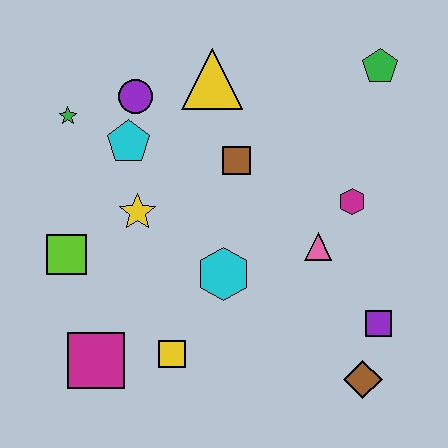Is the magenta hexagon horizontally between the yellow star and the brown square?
No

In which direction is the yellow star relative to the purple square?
The yellow star is to the left of the purple square.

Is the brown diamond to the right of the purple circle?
Yes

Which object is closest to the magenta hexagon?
The pink triangle is closest to the magenta hexagon.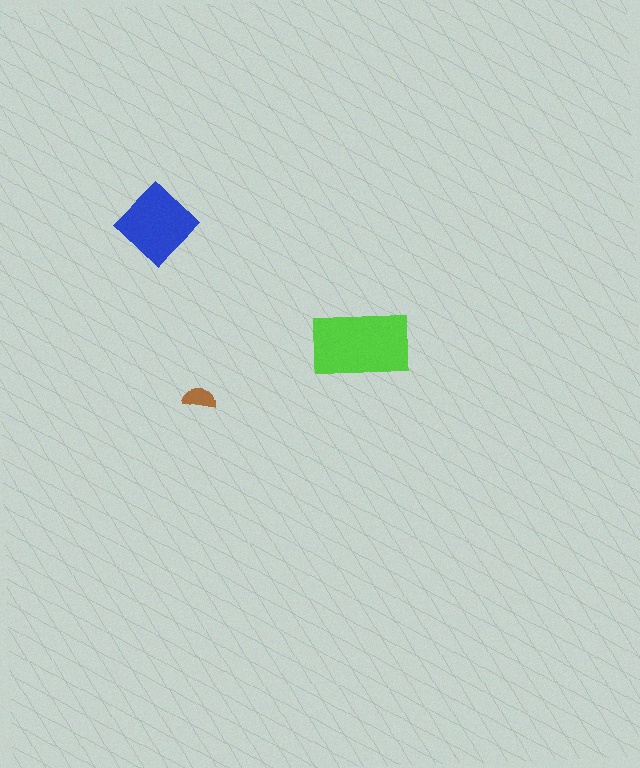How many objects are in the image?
There are 3 objects in the image.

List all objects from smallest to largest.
The brown semicircle, the blue diamond, the lime rectangle.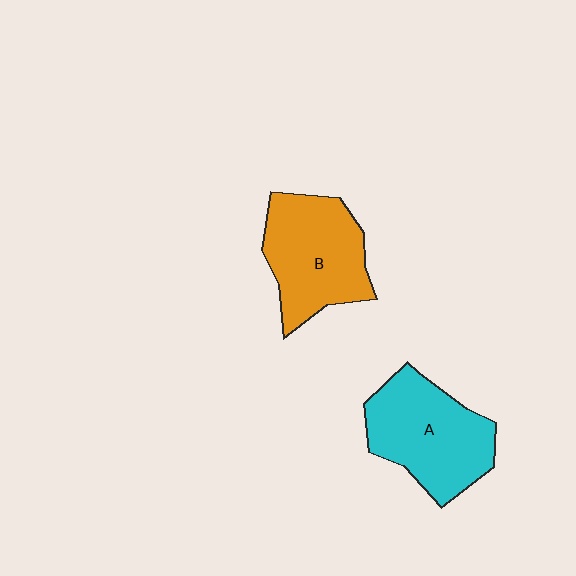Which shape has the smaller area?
Shape B (orange).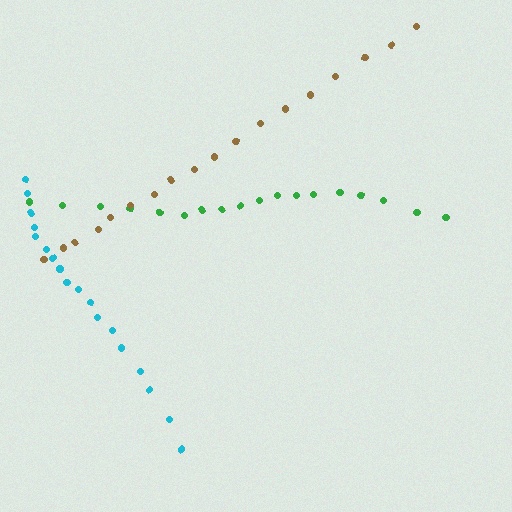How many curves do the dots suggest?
There are 3 distinct paths.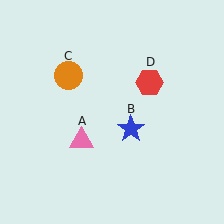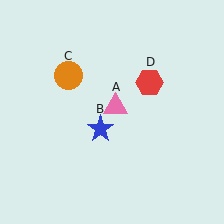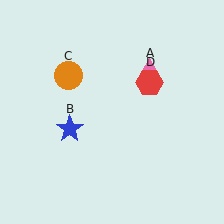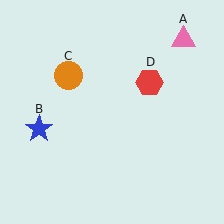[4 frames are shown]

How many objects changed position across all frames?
2 objects changed position: pink triangle (object A), blue star (object B).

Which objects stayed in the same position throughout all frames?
Orange circle (object C) and red hexagon (object D) remained stationary.